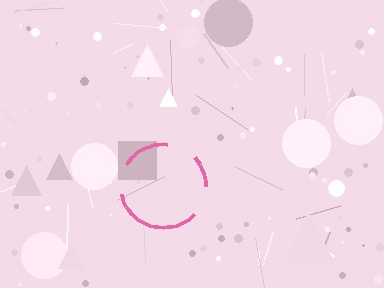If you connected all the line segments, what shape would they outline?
They would outline a circle.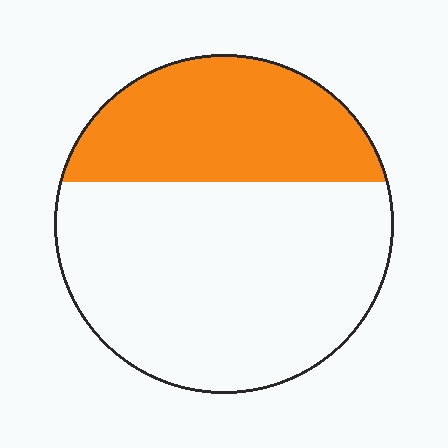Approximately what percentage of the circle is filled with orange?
Approximately 35%.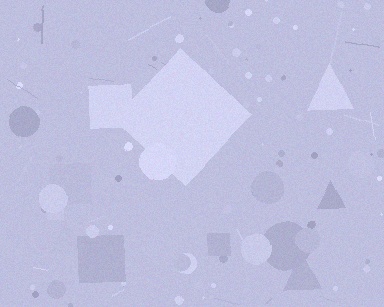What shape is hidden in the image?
A diamond is hidden in the image.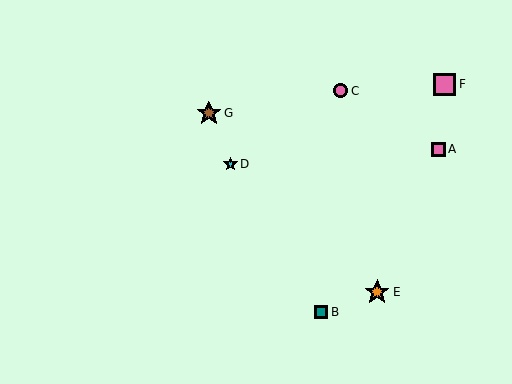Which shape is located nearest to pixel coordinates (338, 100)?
The pink circle (labeled C) at (341, 91) is nearest to that location.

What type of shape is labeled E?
Shape E is an orange star.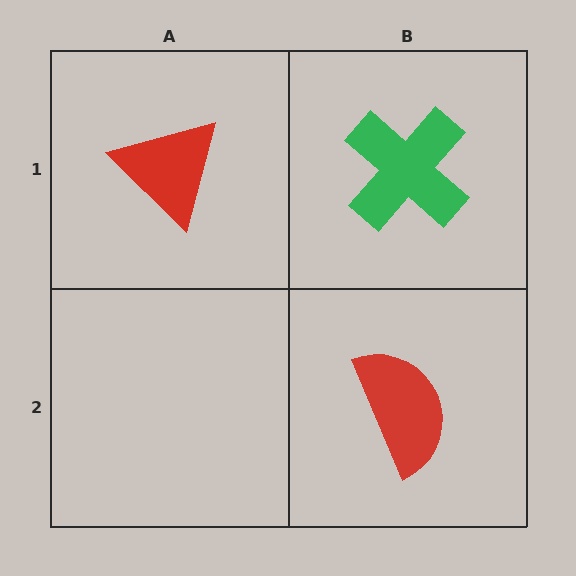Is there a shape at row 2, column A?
No, that cell is empty.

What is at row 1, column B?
A green cross.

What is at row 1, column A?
A red triangle.